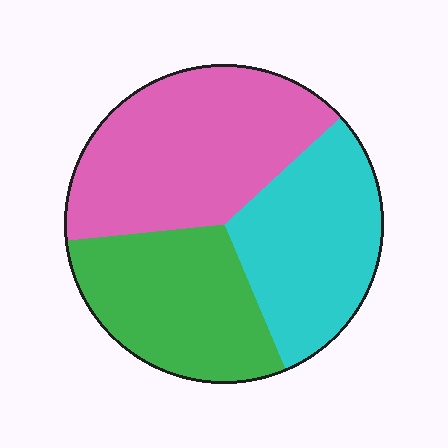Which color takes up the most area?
Pink, at roughly 40%.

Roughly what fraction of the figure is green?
Green covers around 30% of the figure.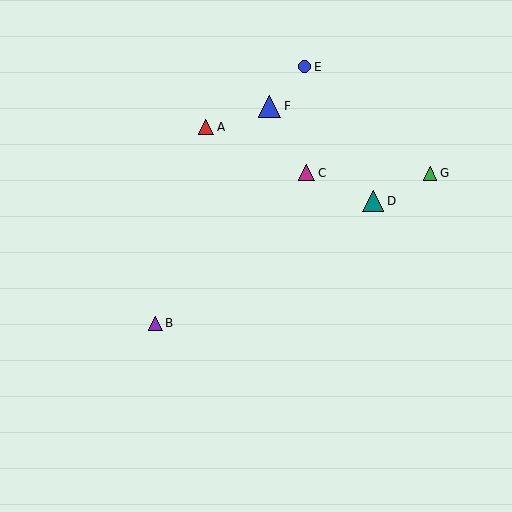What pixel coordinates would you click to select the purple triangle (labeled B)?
Click at (155, 323) to select the purple triangle B.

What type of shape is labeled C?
Shape C is a magenta triangle.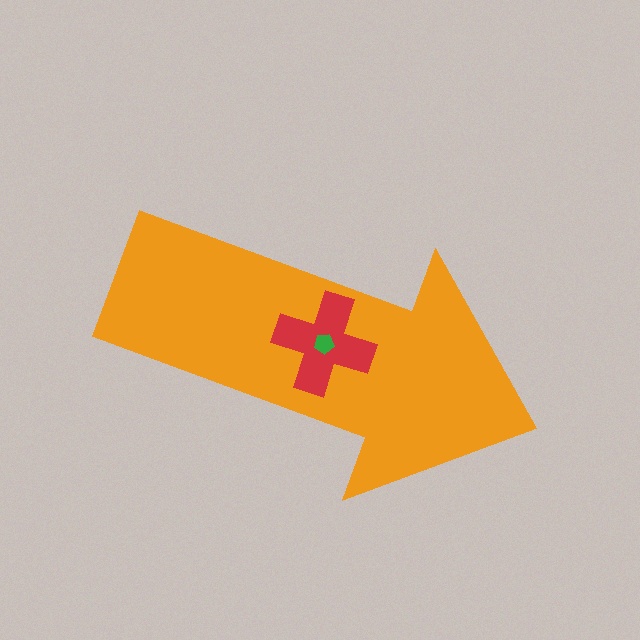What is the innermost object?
The green pentagon.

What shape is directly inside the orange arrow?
The red cross.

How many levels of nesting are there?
3.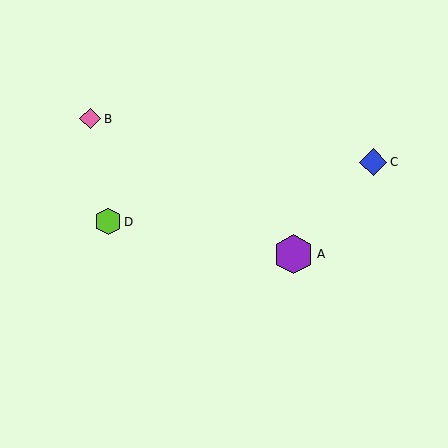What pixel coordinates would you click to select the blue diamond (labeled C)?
Click at (373, 162) to select the blue diamond C.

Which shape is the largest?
The purple hexagon (labeled A) is the largest.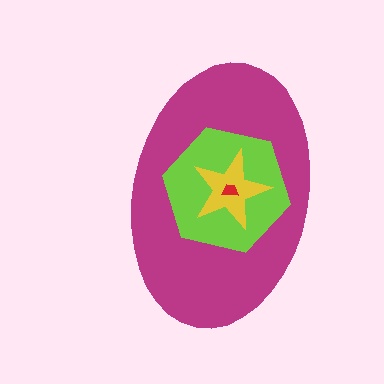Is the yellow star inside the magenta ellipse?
Yes.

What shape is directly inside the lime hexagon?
The yellow star.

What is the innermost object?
The red trapezoid.